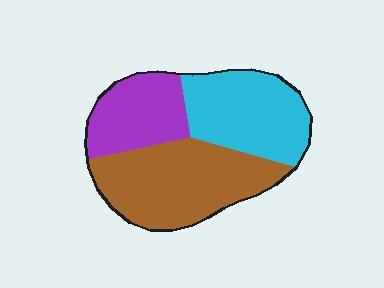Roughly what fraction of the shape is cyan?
Cyan takes up about one third (1/3) of the shape.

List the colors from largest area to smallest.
From largest to smallest: brown, cyan, purple.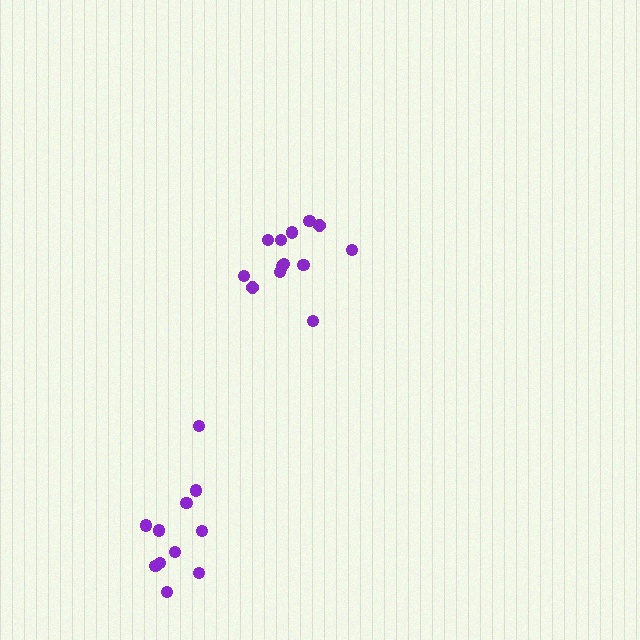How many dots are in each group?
Group 1: 13 dots, Group 2: 11 dots (24 total).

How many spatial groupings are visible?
There are 2 spatial groupings.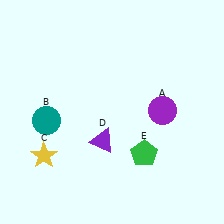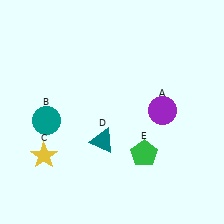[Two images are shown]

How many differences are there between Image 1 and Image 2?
There is 1 difference between the two images.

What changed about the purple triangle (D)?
In Image 1, D is purple. In Image 2, it changed to teal.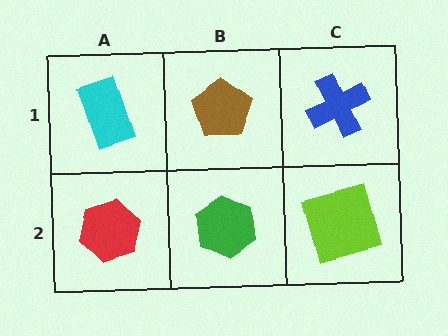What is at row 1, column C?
A blue cross.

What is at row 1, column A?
A cyan rectangle.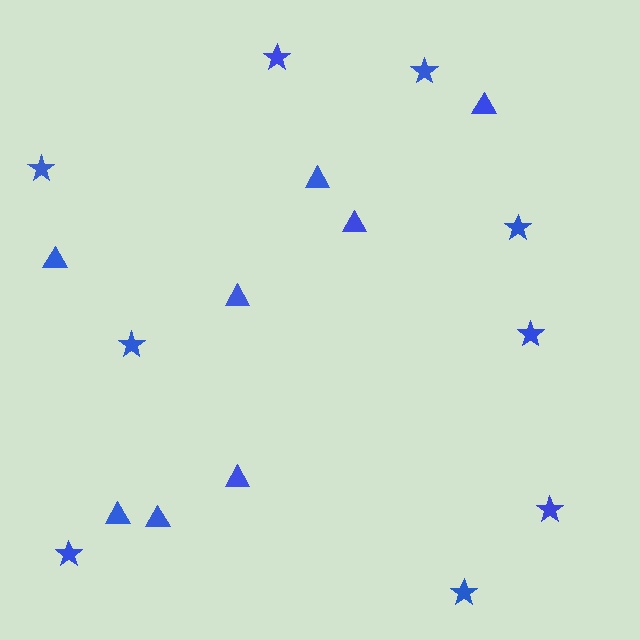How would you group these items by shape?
There are 2 groups: one group of triangles (8) and one group of stars (9).